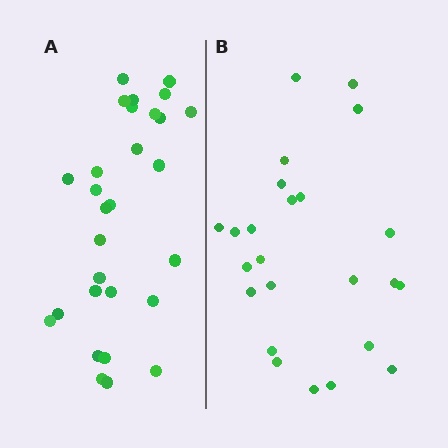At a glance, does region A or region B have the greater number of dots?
Region A (the left region) has more dots.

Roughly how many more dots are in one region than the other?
Region A has about 5 more dots than region B.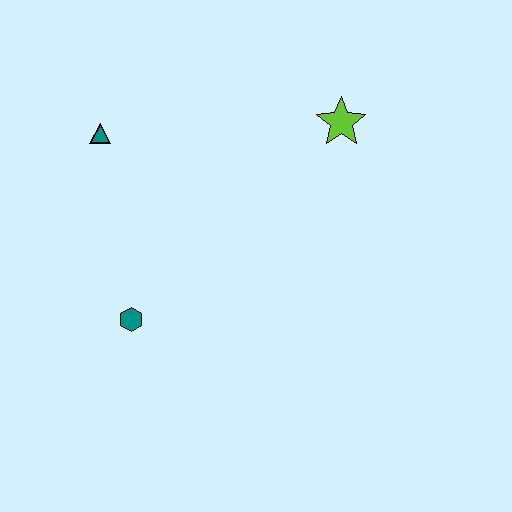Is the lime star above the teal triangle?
Yes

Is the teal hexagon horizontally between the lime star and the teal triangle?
Yes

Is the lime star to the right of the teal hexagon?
Yes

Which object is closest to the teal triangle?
The teal hexagon is closest to the teal triangle.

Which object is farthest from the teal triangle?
The lime star is farthest from the teal triangle.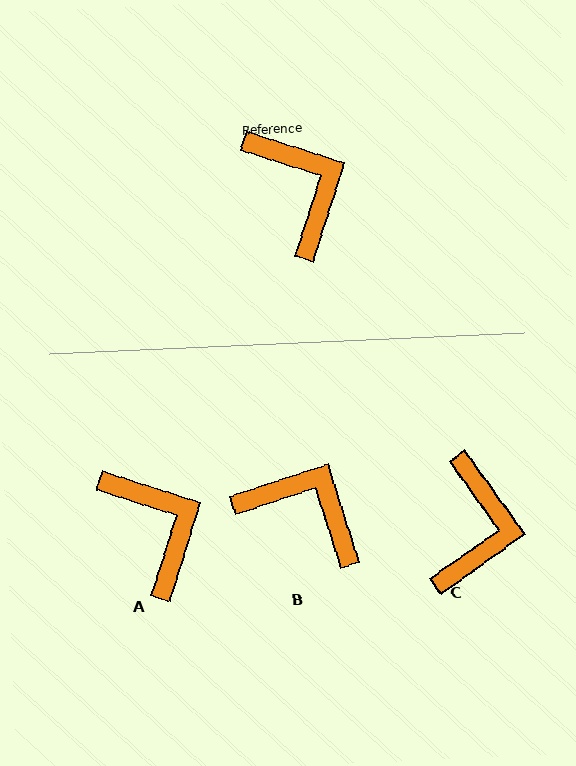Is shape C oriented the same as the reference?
No, it is off by about 37 degrees.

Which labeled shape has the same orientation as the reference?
A.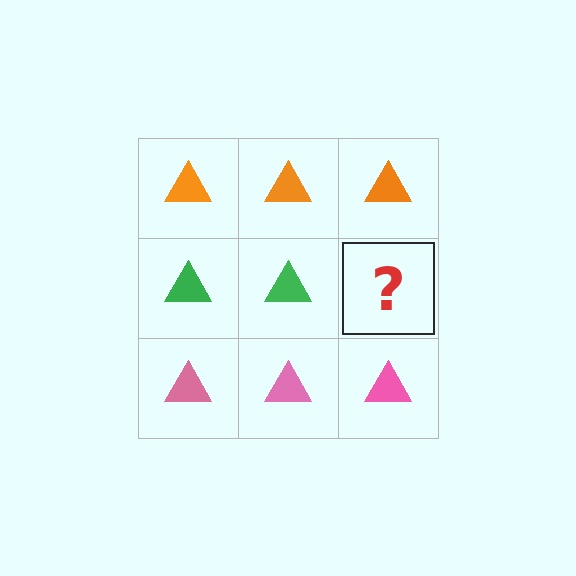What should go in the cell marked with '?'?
The missing cell should contain a green triangle.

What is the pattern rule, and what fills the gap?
The rule is that each row has a consistent color. The gap should be filled with a green triangle.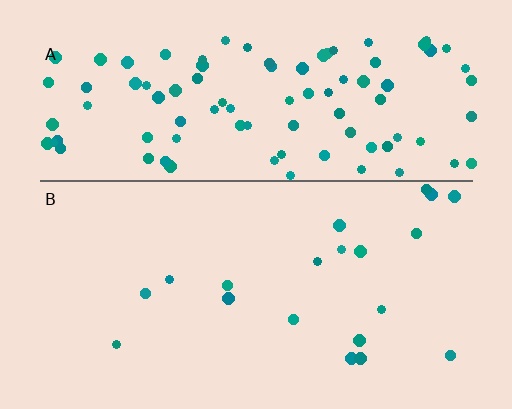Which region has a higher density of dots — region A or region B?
A (the top).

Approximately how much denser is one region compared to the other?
Approximately 5.0× — region A over region B.